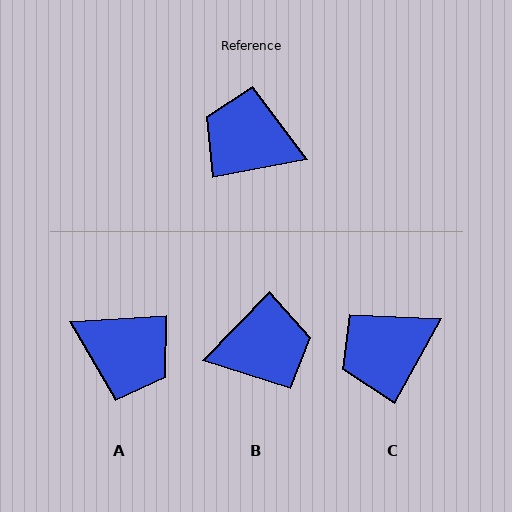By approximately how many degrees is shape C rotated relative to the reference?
Approximately 50 degrees counter-clockwise.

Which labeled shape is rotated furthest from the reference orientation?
A, about 173 degrees away.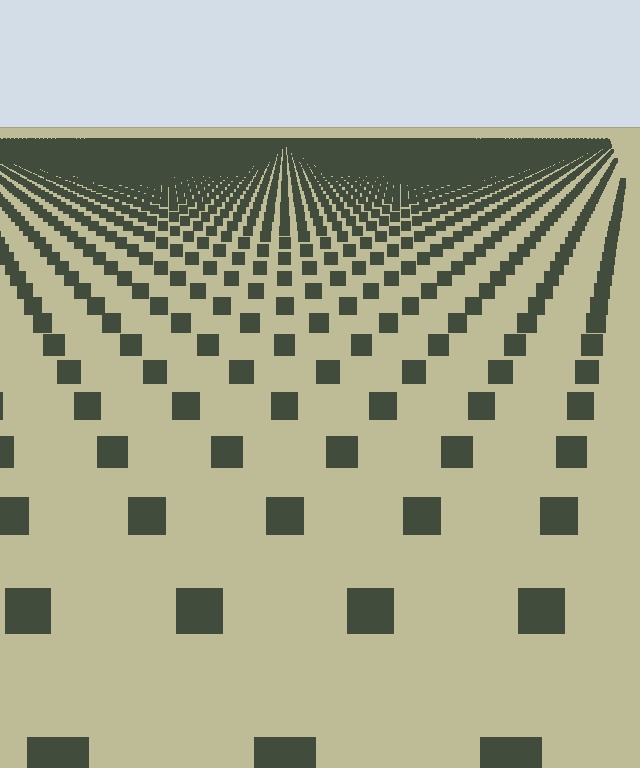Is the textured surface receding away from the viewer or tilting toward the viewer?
The surface is receding away from the viewer. Texture elements get smaller and denser toward the top.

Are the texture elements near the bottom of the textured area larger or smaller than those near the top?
Larger. Near the bottom, elements are closer to the viewer and appear at a bigger on-screen size.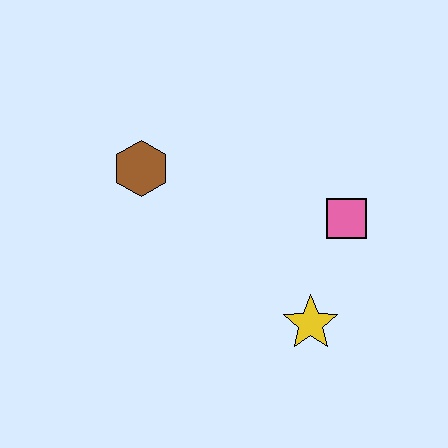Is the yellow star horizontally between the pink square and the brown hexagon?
Yes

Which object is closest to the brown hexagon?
The pink square is closest to the brown hexagon.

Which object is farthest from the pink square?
The brown hexagon is farthest from the pink square.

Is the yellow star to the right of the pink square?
No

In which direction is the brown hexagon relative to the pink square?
The brown hexagon is to the left of the pink square.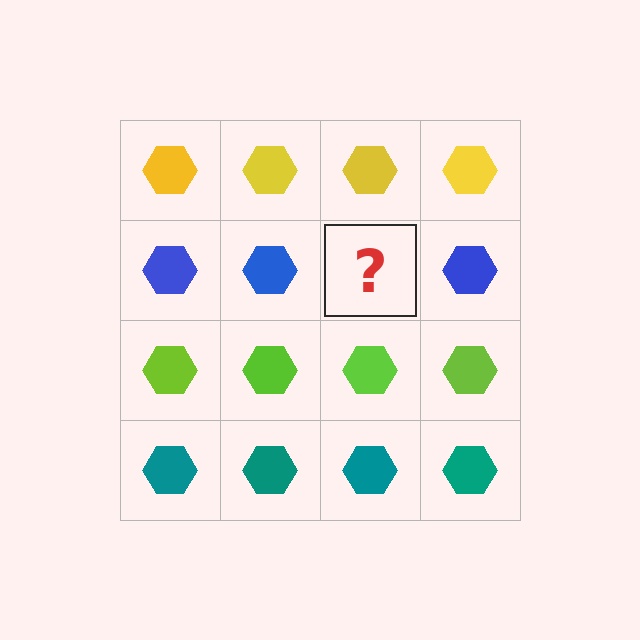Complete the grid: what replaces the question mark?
The question mark should be replaced with a blue hexagon.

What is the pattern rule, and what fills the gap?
The rule is that each row has a consistent color. The gap should be filled with a blue hexagon.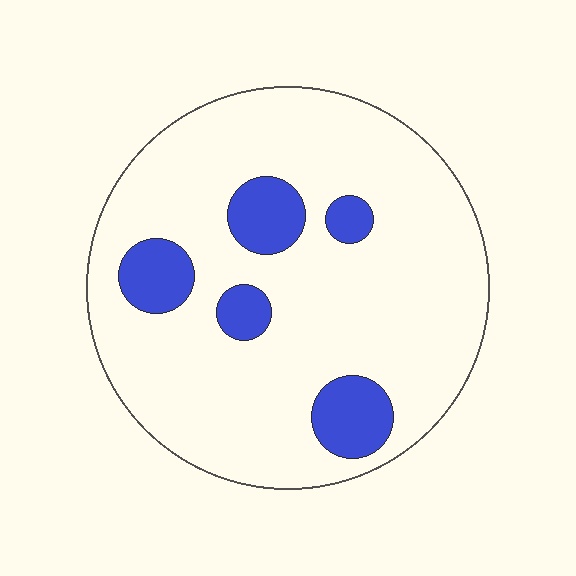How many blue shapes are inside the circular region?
5.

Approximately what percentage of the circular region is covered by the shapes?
Approximately 15%.